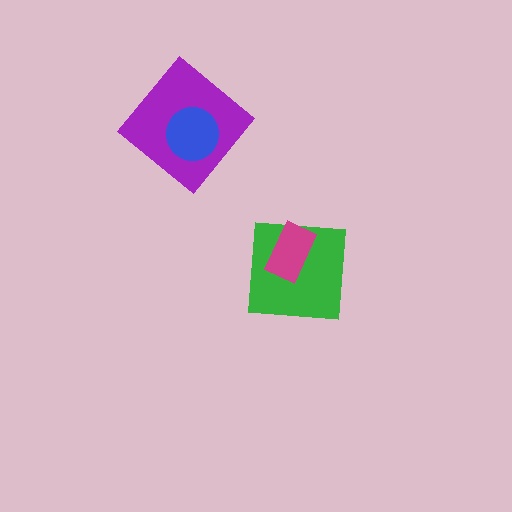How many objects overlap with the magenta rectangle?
1 object overlaps with the magenta rectangle.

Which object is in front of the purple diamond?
The blue circle is in front of the purple diamond.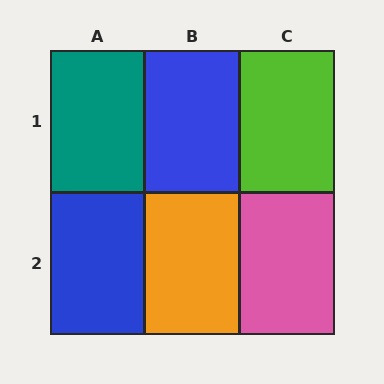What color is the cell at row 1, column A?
Teal.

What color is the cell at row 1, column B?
Blue.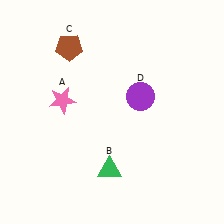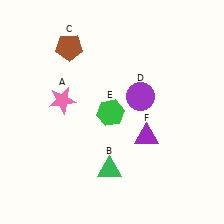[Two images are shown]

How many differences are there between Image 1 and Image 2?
There are 2 differences between the two images.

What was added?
A green hexagon (E), a purple triangle (F) were added in Image 2.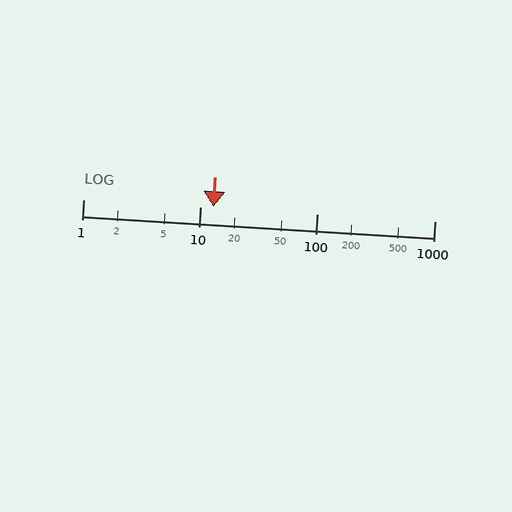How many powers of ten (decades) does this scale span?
The scale spans 3 decades, from 1 to 1000.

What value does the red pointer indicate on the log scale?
The pointer indicates approximately 13.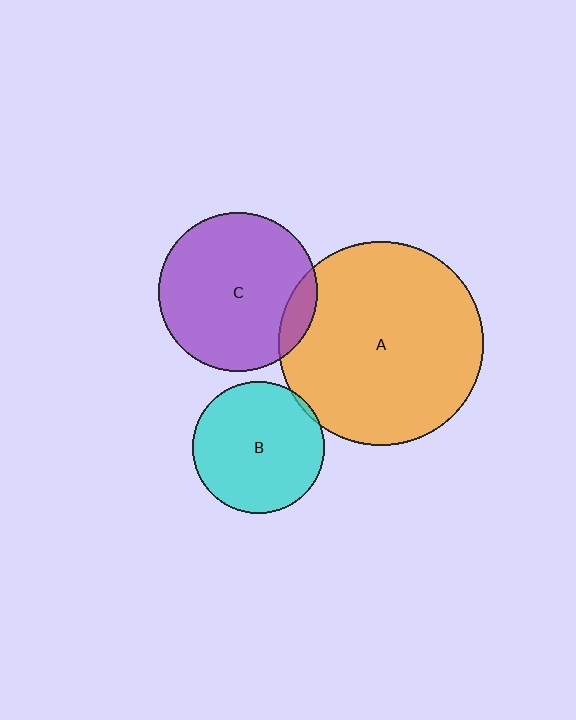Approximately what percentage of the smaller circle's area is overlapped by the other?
Approximately 10%.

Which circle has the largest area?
Circle A (orange).